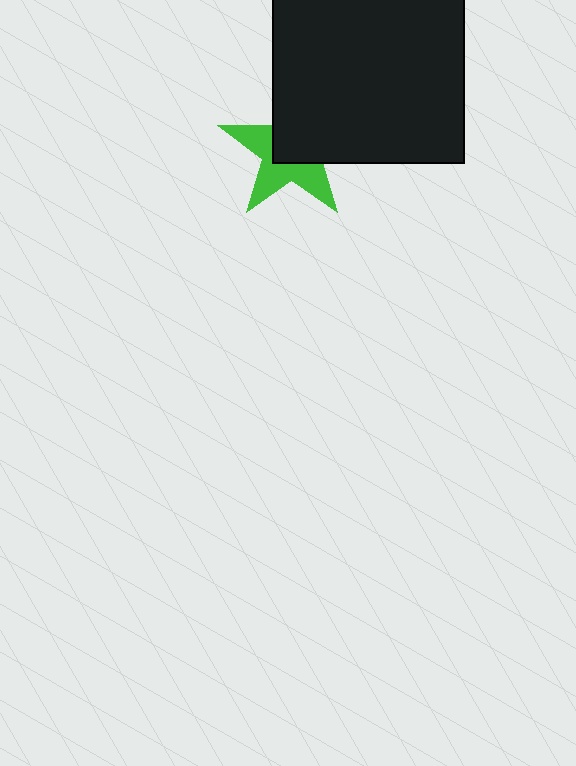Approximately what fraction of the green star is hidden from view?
Roughly 52% of the green star is hidden behind the black rectangle.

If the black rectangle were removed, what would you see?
You would see the complete green star.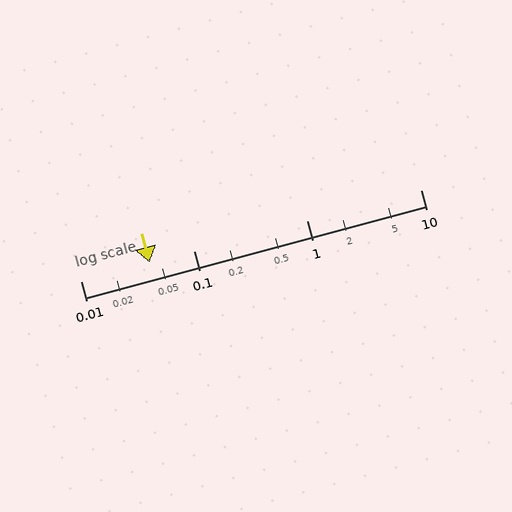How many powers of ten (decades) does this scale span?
The scale spans 3 decades, from 0.01 to 10.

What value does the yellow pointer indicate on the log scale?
The pointer indicates approximately 0.041.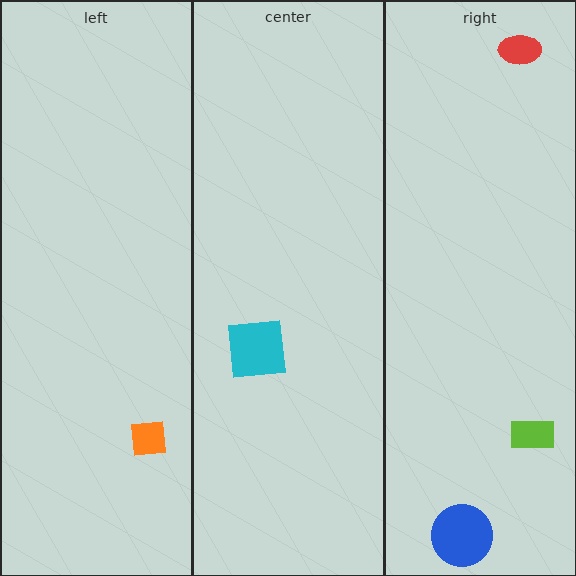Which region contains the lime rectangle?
The right region.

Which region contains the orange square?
The left region.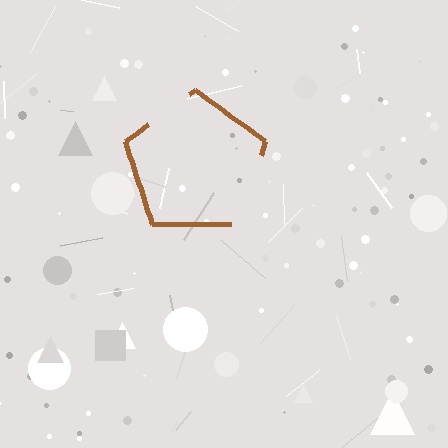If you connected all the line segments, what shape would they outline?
They would outline a pentagon.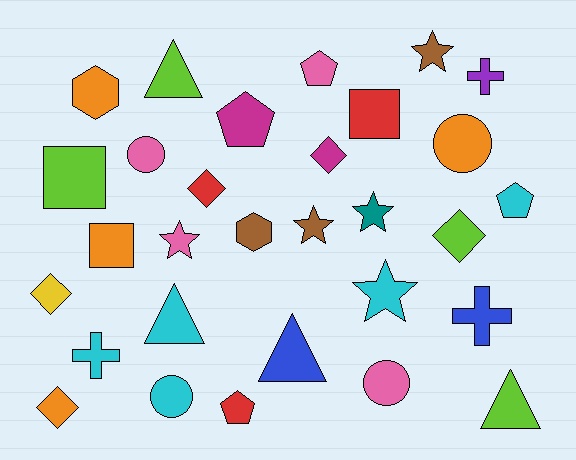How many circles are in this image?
There are 4 circles.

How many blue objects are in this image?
There are 2 blue objects.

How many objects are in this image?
There are 30 objects.